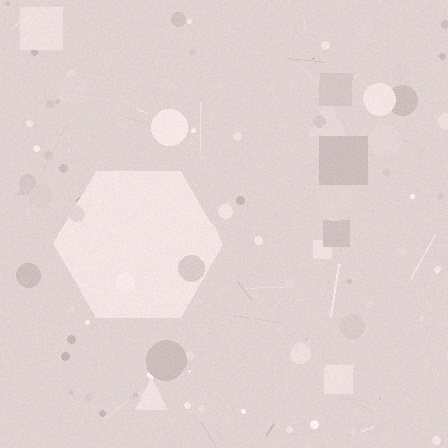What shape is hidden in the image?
A hexagon is hidden in the image.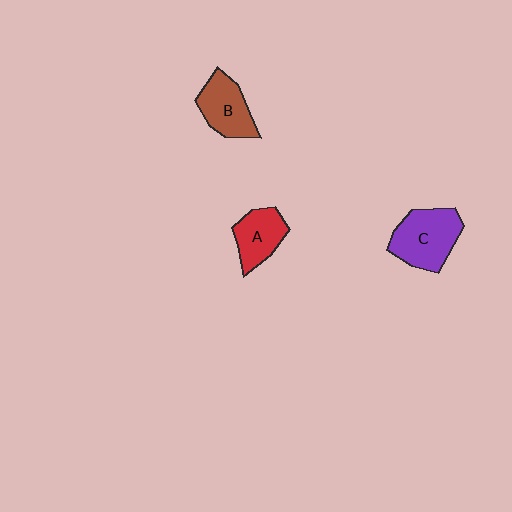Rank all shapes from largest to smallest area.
From largest to smallest: C (purple), B (brown), A (red).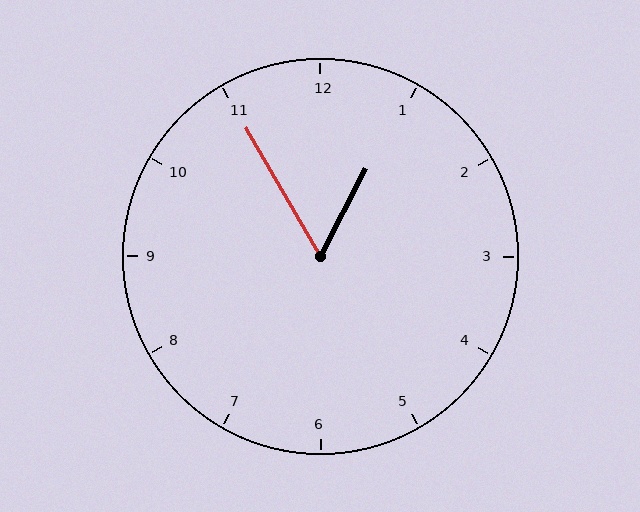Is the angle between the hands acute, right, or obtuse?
It is acute.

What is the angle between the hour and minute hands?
Approximately 58 degrees.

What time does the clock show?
12:55.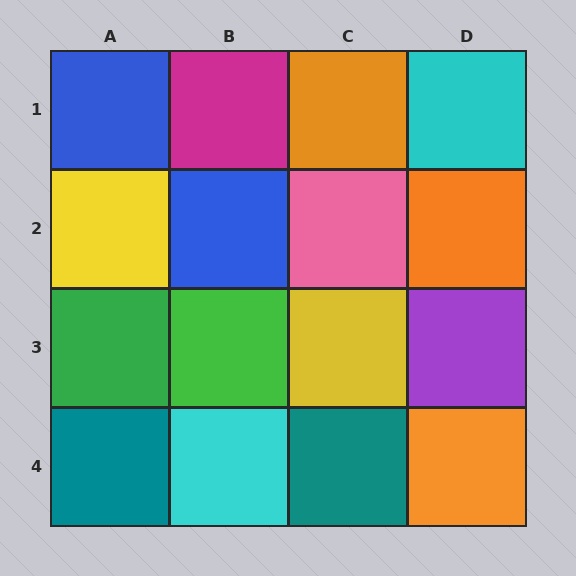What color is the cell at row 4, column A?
Teal.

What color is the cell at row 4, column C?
Teal.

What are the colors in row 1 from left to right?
Blue, magenta, orange, cyan.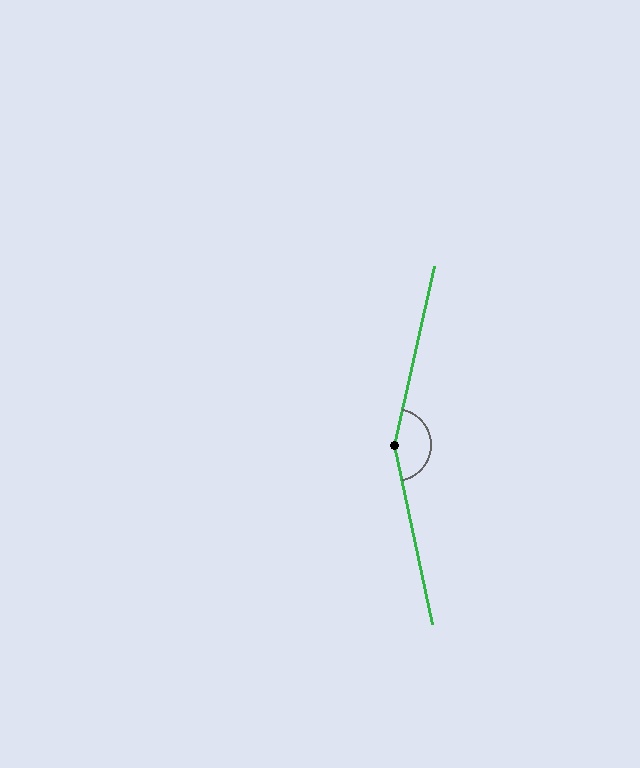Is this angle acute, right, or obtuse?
It is obtuse.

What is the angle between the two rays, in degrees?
Approximately 155 degrees.